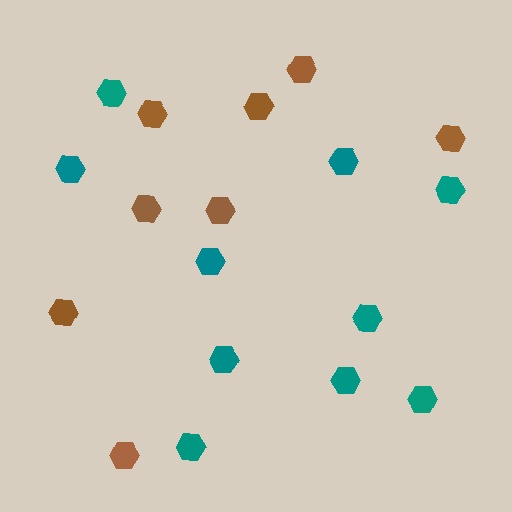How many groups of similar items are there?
There are 2 groups: one group of brown hexagons (8) and one group of teal hexagons (10).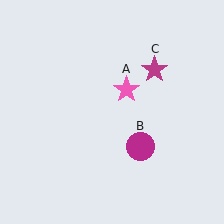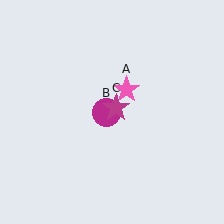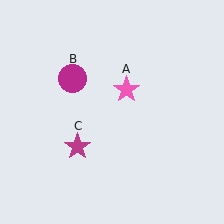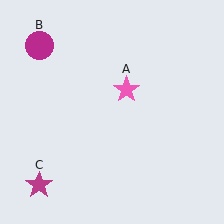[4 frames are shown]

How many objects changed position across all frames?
2 objects changed position: magenta circle (object B), magenta star (object C).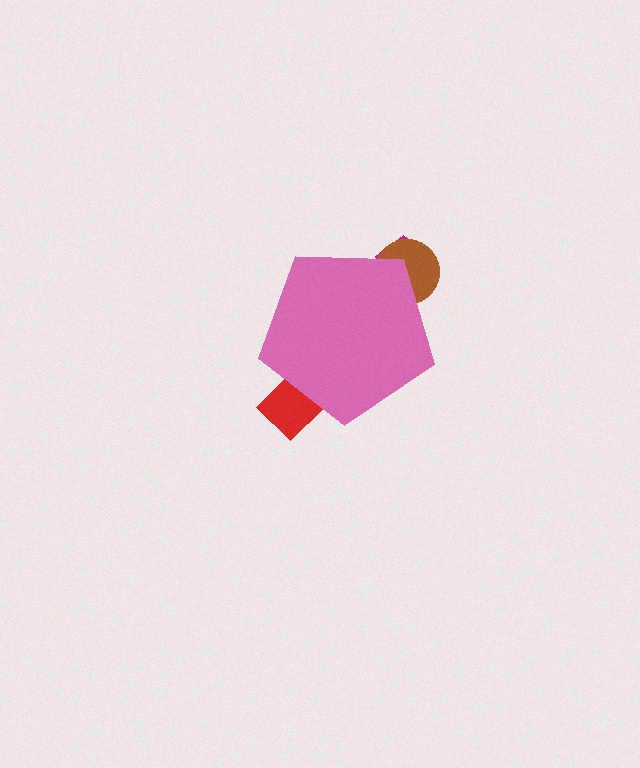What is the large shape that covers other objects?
A pink pentagon.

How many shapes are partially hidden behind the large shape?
3 shapes are partially hidden.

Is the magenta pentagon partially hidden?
Yes, the magenta pentagon is partially hidden behind the pink pentagon.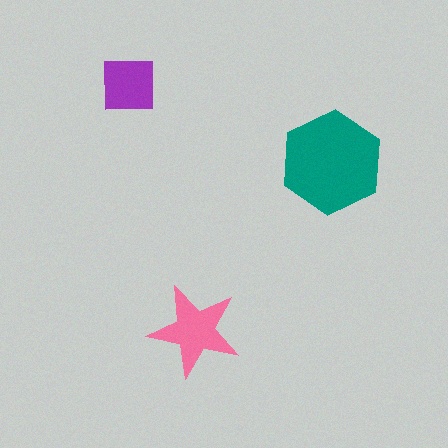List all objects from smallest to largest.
The purple square, the pink star, the teal hexagon.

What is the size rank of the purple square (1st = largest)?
3rd.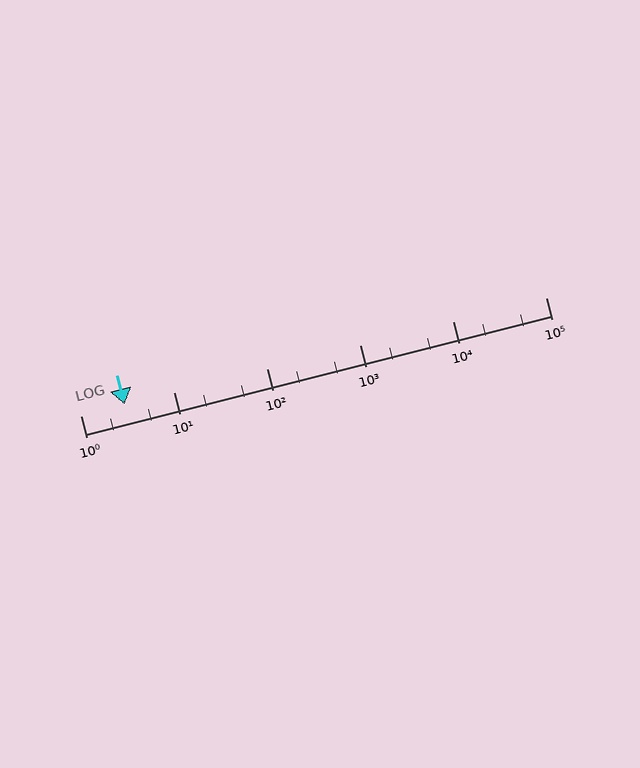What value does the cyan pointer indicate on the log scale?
The pointer indicates approximately 3.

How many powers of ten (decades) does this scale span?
The scale spans 5 decades, from 1 to 100000.